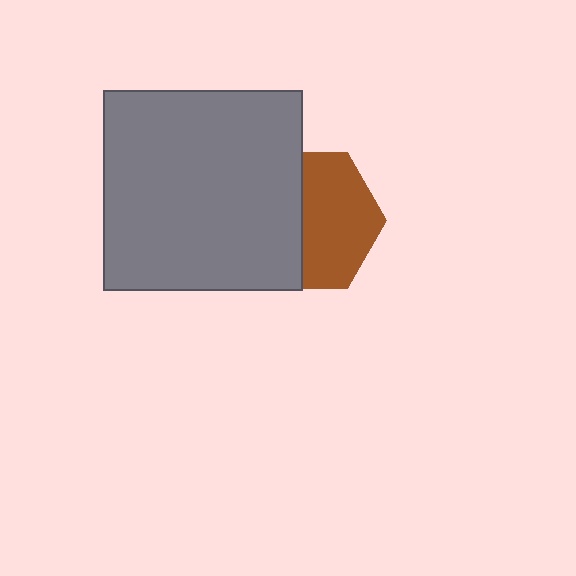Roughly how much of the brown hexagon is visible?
About half of it is visible (roughly 54%).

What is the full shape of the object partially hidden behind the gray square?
The partially hidden object is a brown hexagon.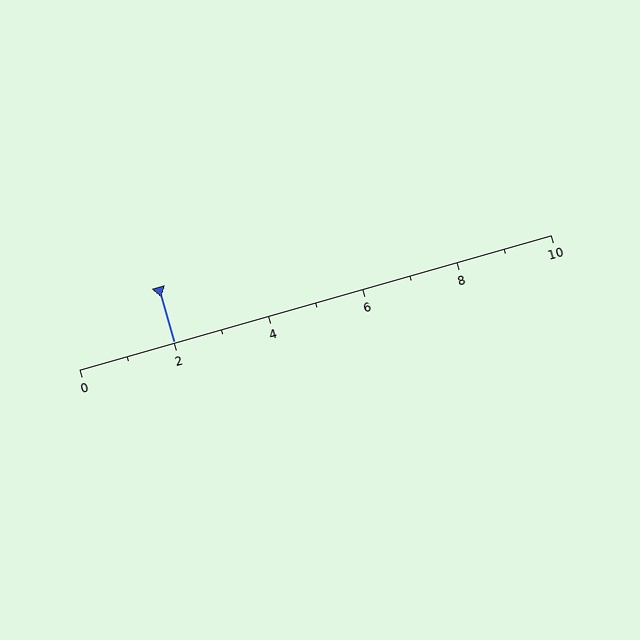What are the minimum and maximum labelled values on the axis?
The axis runs from 0 to 10.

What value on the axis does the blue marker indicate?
The marker indicates approximately 2.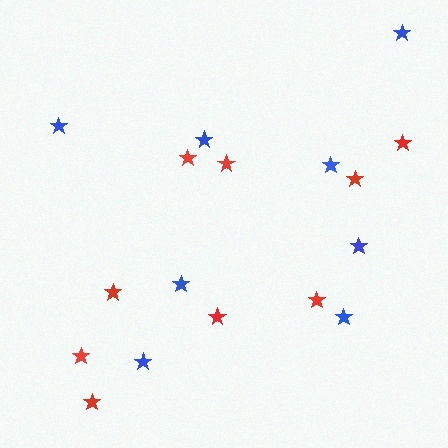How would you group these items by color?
There are 2 groups: one group of blue stars (8) and one group of red stars (9).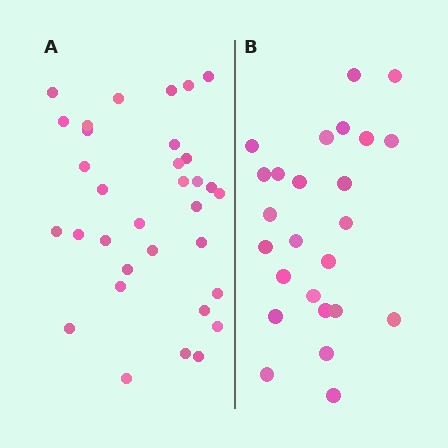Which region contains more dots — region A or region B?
Region A (the left region) has more dots.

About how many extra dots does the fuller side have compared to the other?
Region A has roughly 8 or so more dots than region B.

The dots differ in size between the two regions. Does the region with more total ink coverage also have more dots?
No. Region B has more total ink coverage because its dots are larger, but region A actually contains more individual dots. Total area can be misleading — the number of items is what matters here.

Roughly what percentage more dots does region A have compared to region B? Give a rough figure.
About 30% more.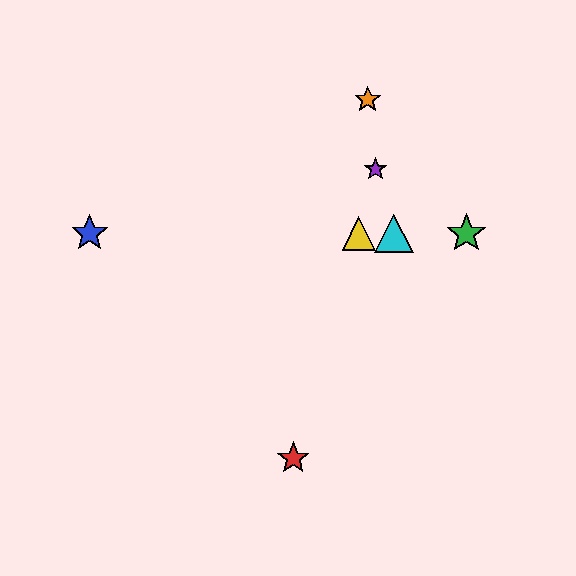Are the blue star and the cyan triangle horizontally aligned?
Yes, both are at y≈234.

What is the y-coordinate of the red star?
The red star is at y≈458.